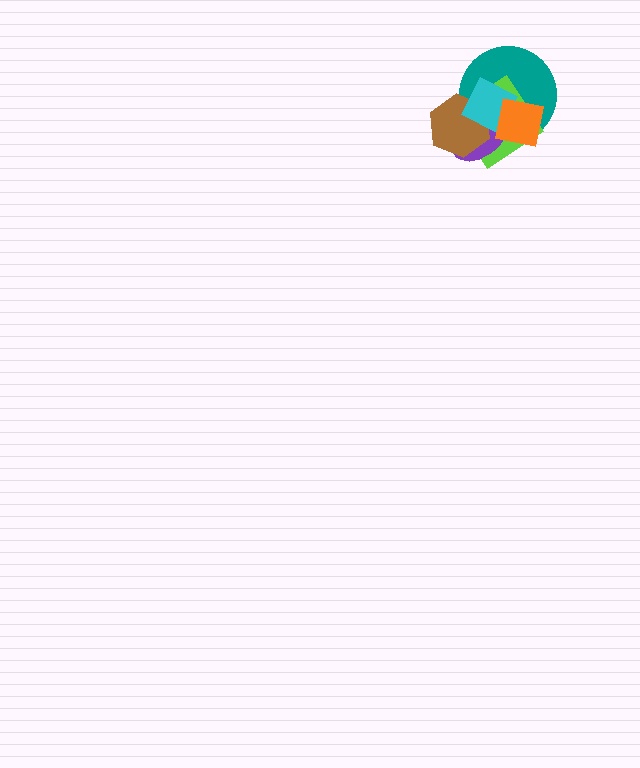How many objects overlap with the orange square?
4 objects overlap with the orange square.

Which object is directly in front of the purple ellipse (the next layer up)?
The brown hexagon is directly in front of the purple ellipse.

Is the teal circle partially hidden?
Yes, it is partially covered by another shape.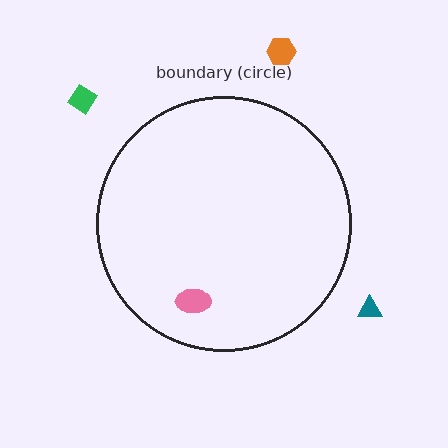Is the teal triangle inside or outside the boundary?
Outside.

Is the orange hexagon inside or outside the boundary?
Outside.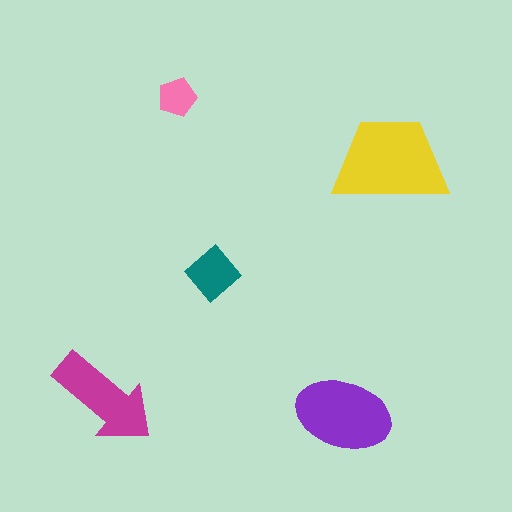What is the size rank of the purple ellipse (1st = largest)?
2nd.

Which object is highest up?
The pink pentagon is topmost.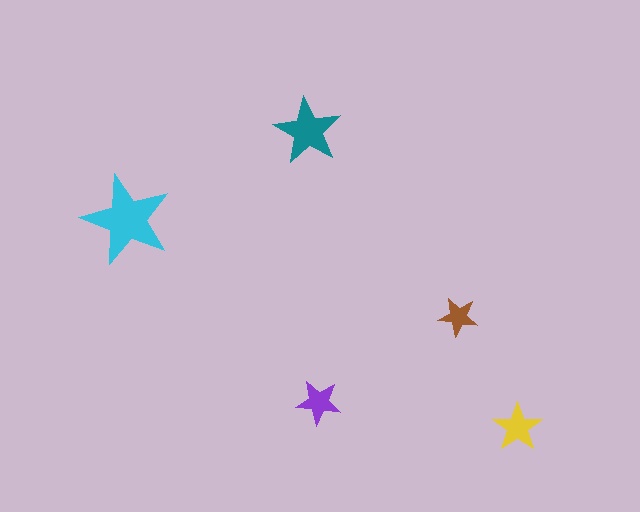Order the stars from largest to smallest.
the cyan one, the teal one, the yellow one, the purple one, the brown one.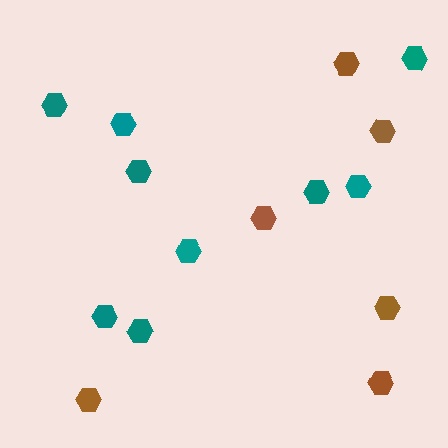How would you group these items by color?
There are 2 groups: one group of brown hexagons (6) and one group of teal hexagons (9).